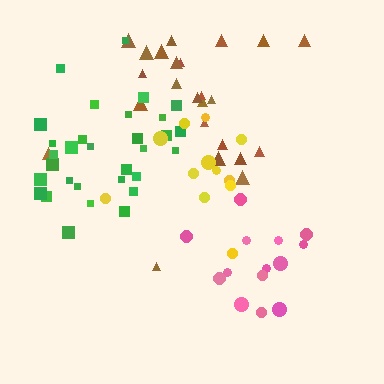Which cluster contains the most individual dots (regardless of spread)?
Green (31).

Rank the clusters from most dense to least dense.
green, brown, pink, yellow.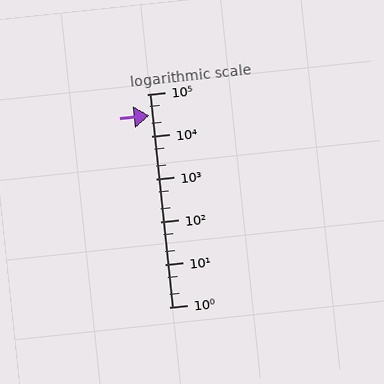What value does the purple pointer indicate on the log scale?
The pointer indicates approximately 31000.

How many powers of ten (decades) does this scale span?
The scale spans 5 decades, from 1 to 100000.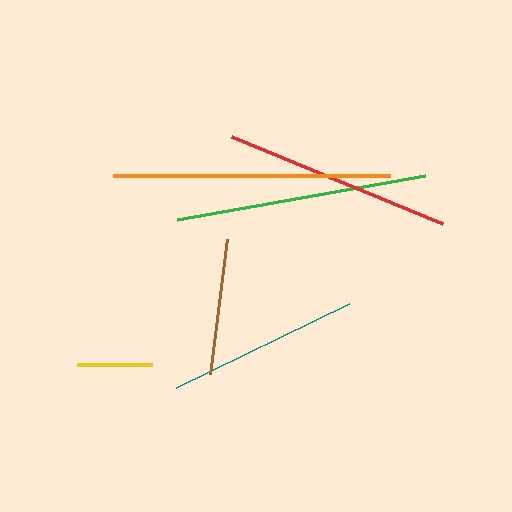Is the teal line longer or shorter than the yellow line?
The teal line is longer than the yellow line.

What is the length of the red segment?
The red segment is approximately 228 pixels long.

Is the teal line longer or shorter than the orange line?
The orange line is longer than the teal line.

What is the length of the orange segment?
The orange segment is approximately 277 pixels long.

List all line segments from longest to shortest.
From longest to shortest: orange, green, red, teal, brown, yellow.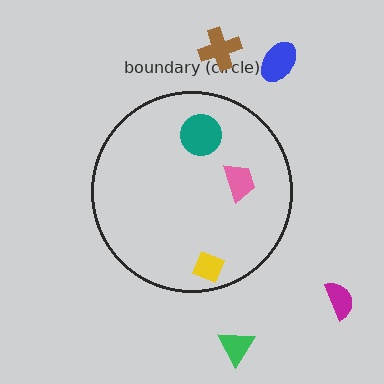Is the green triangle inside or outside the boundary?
Outside.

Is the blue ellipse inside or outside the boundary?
Outside.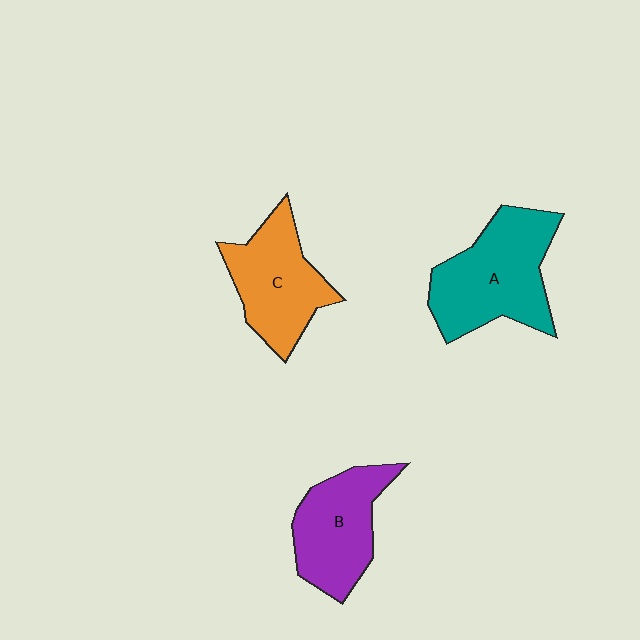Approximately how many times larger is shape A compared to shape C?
Approximately 1.2 times.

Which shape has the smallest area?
Shape B (purple).